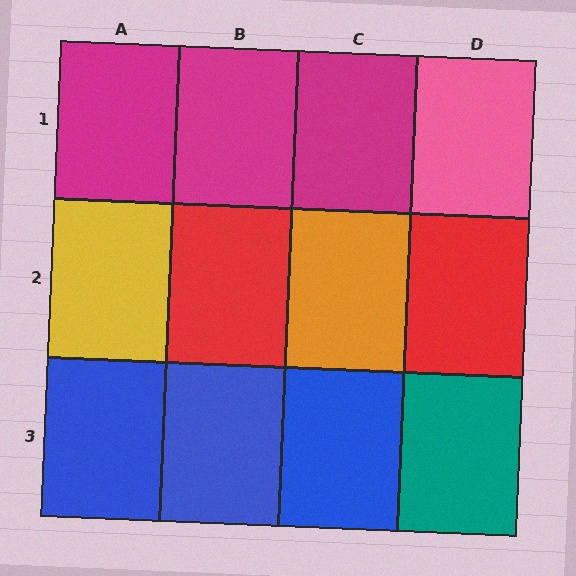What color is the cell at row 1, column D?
Pink.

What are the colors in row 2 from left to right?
Yellow, red, orange, red.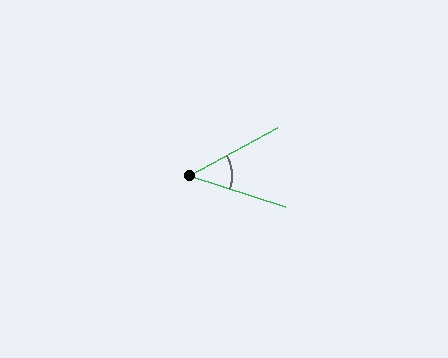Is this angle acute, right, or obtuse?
It is acute.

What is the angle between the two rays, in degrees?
Approximately 46 degrees.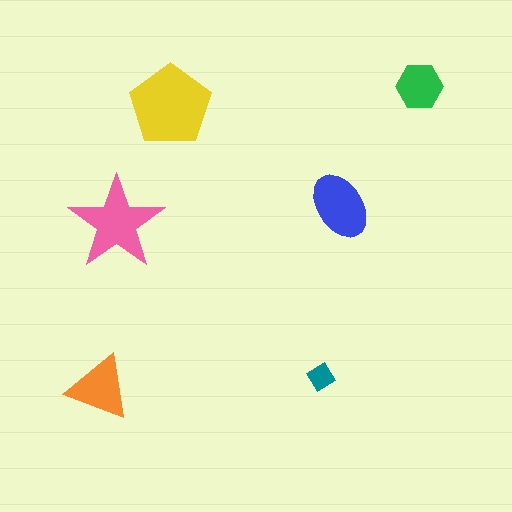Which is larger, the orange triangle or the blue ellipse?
The blue ellipse.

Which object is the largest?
The yellow pentagon.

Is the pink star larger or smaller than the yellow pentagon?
Smaller.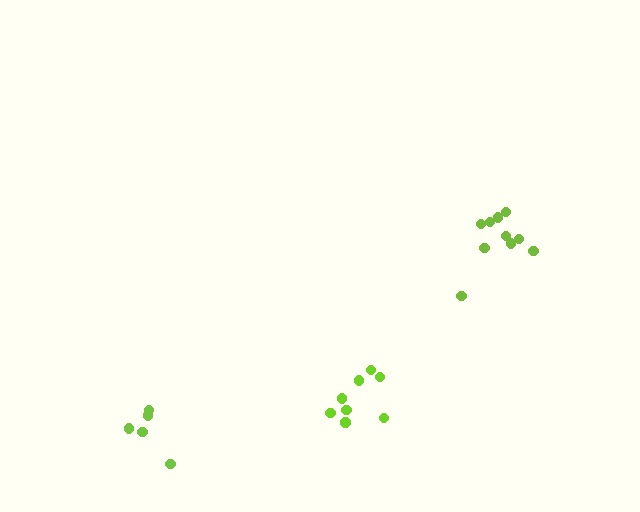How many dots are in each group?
Group 1: 5 dots, Group 2: 8 dots, Group 3: 10 dots (23 total).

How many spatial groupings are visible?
There are 3 spatial groupings.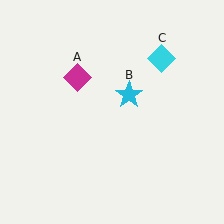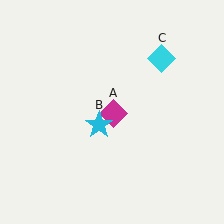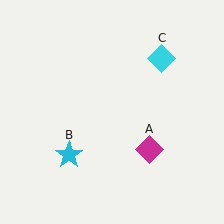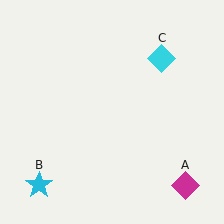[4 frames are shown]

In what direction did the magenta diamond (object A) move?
The magenta diamond (object A) moved down and to the right.